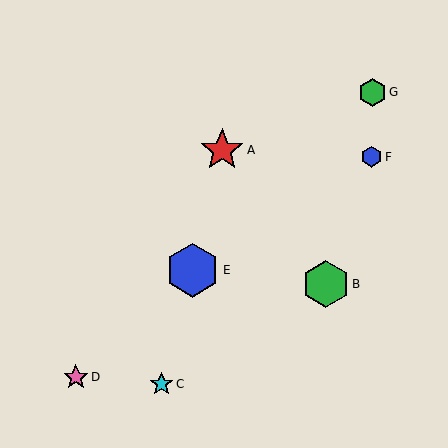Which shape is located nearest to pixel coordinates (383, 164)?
The blue hexagon (labeled F) at (372, 157) is nearest to that location.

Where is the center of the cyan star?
The center of the cyan star is at (161, 384).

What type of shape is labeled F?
Shape F is a blue hexagon.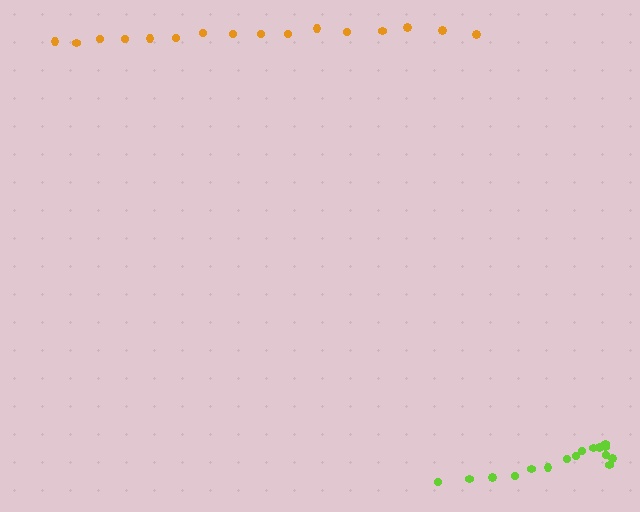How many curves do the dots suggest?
There are 2 distinct paths.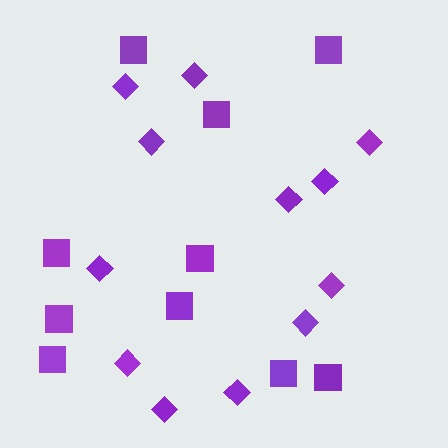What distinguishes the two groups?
There are 2 groups: one group of diamonds (12) and one group of squares (10).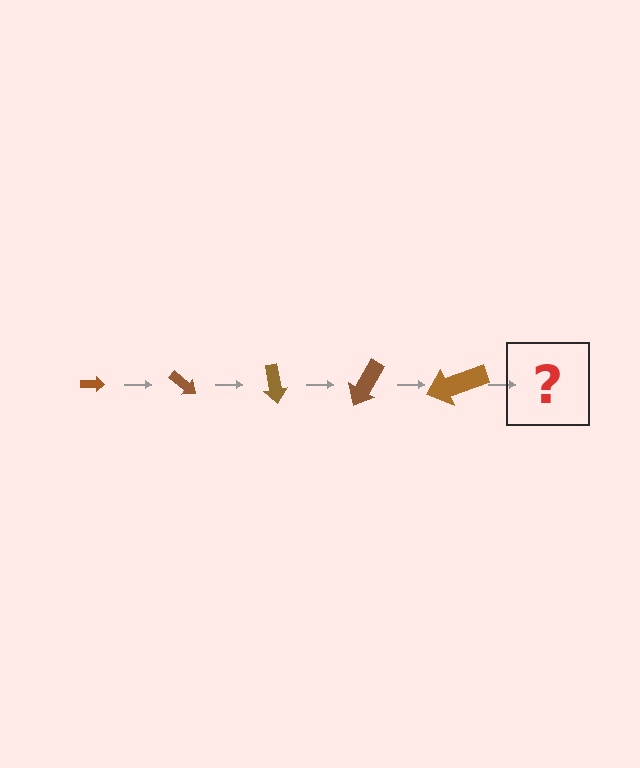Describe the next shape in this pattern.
It should be an arrow, larger than the previous one and rotated 200 degrees from the start.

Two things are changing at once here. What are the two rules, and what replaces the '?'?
The two rules are that the arrow grows larger each step and it rotates 40 degrees each step. The '?' should be an arrow, larger than the previous one and rotated 200 degrees from the start.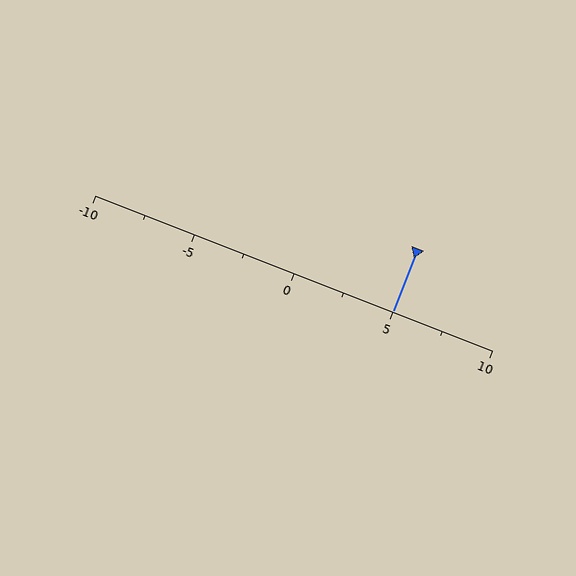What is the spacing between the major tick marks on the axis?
The major ticks are spaced 5 apart.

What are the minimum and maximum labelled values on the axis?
The axis runs from -10 to 10.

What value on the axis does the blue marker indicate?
The marker indicates approximately 5.